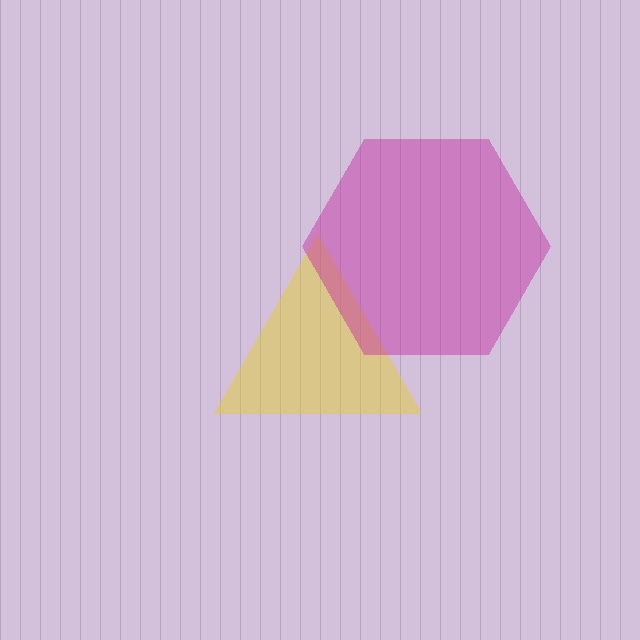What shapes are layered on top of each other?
The layered shapes are: a yellow triangle, a magenta hexagon.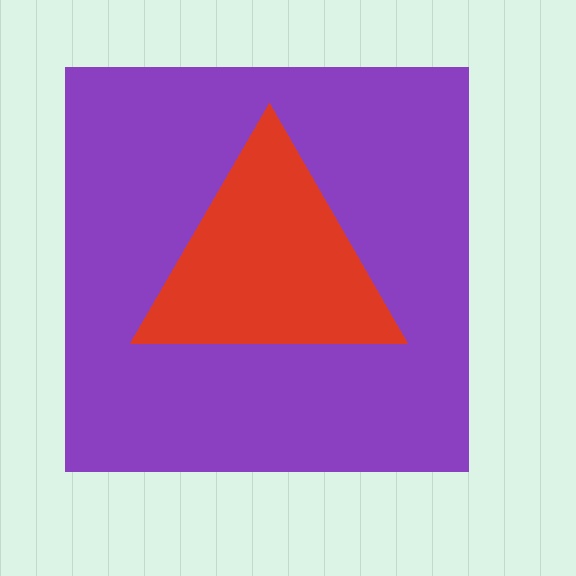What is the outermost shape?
The purple square.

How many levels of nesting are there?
2.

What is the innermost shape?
The red triangle.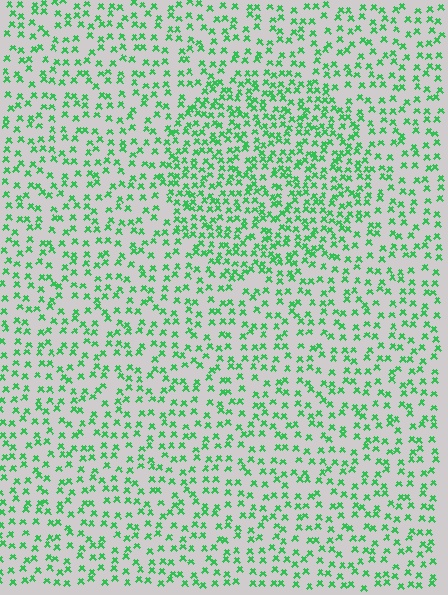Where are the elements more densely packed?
The elements are more densely packed inside the circle boundary.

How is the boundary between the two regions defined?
The boundary is defined by a change in element density (approximately 1.7x ratio). All elements are the same color, size, and shape.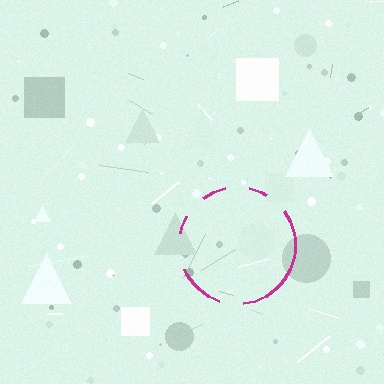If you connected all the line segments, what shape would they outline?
They would outline a circle.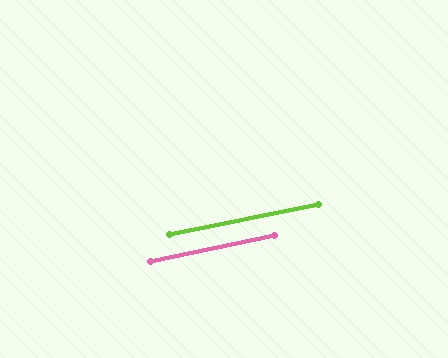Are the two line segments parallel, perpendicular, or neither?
Parallel — their directions differ by only 0.8°.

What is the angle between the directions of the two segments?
Approximately 1 degree.